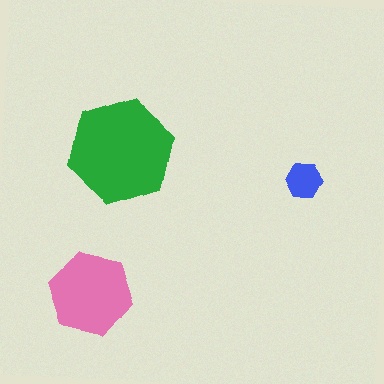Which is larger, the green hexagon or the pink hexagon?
The green one.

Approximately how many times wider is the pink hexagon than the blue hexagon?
About 2.5 times wider.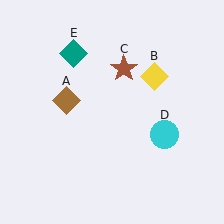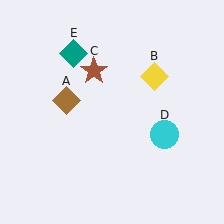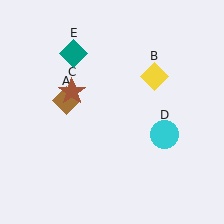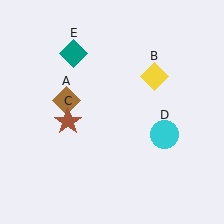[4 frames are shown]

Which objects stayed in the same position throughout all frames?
Brown diamond (object A) and yellow diamond (object B) and cyan circle (object D) and teal diamond (object E) remained stationary.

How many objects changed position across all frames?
1 object changed position: brown star (object C).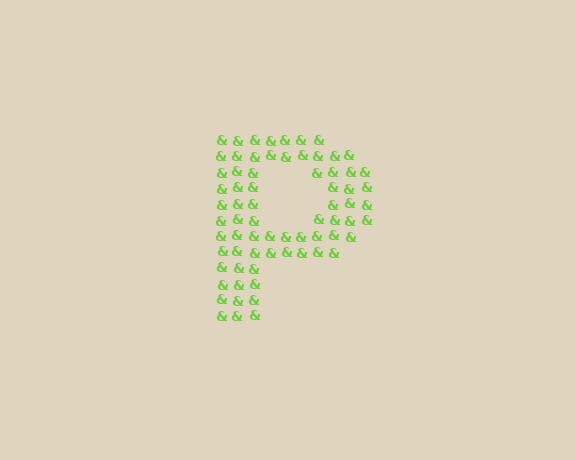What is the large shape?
The large shape is the letter P.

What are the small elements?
The small elements are ampersands.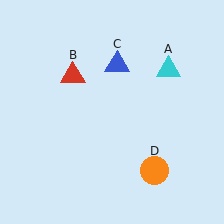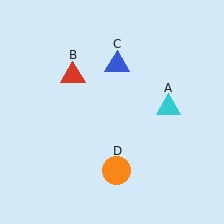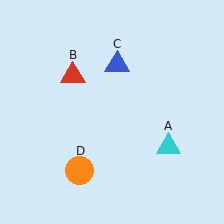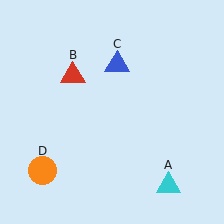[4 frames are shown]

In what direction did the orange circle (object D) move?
The orange circle (object D) moved left.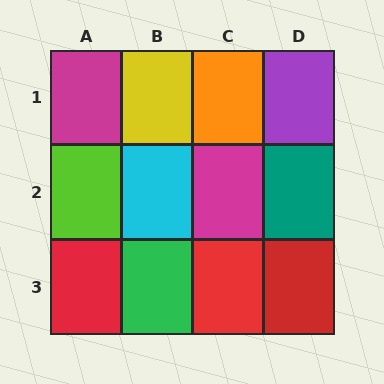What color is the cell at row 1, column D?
Purple.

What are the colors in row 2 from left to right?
Lime, cyan, magenta, teal.